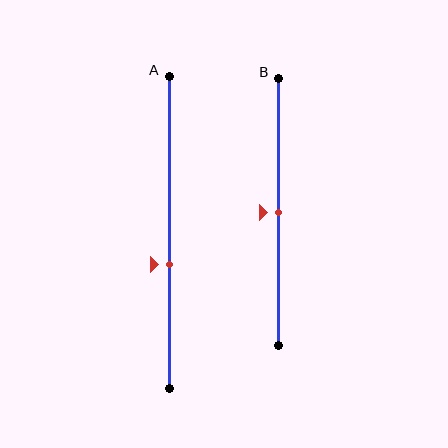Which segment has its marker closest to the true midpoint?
Segment B has its marker closest to the true midpoint.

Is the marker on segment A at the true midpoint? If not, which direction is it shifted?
No, the marker on segment A is shifted downward by about 10% of the segment length.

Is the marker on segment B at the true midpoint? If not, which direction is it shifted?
Yes, the marker on segment B is at the true midpoint.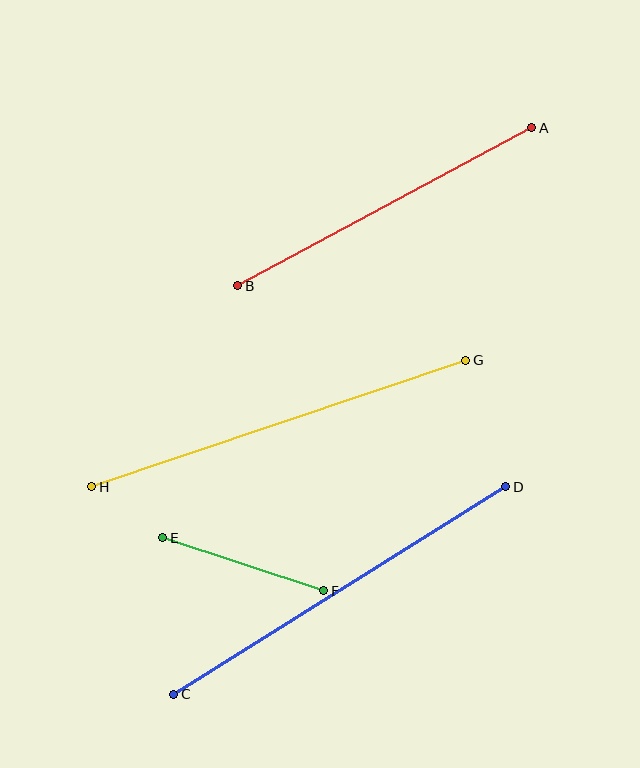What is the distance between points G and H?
The distance is approximately 395 pixels.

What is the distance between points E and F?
The distance is approximately 170 pixels.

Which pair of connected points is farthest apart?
Points G and H are farthest apart.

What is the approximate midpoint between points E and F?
The midpoint is at approximately (243, 564) pixels.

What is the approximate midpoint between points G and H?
The midpoint is at approximately (279, 424) pixels.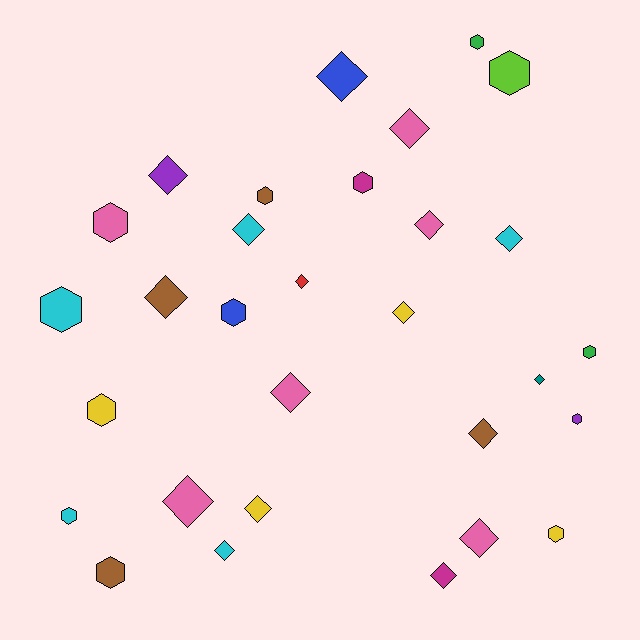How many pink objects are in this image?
There are 6 pink objects.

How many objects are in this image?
There are 30 objects.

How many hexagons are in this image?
There are 13 hexagons.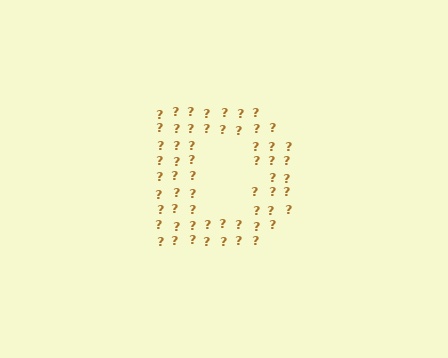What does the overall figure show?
The overall figure shows the letter D.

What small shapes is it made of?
It is made of small question marks.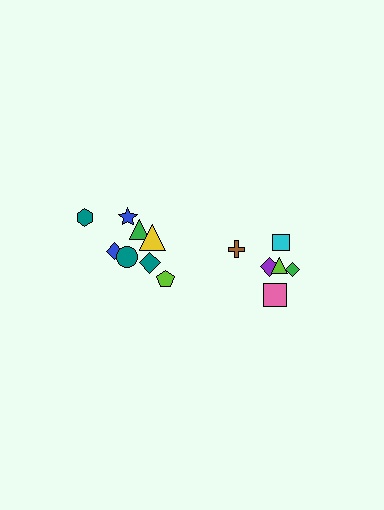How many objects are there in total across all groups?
There are 14 objects.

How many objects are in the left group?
There are 8 objects.